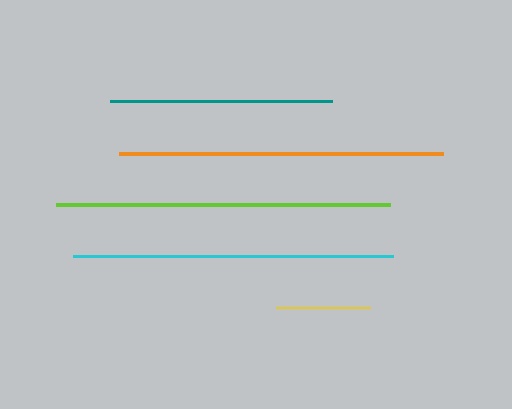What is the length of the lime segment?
The lime segment is approximately 334 pixels long.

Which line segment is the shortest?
The yellow line is the shortest at approximately 94 pixels.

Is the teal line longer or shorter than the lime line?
The lime line is longer than the teal line.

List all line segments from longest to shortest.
From longest to shortest: lime, orange, cyan, teal, yellow.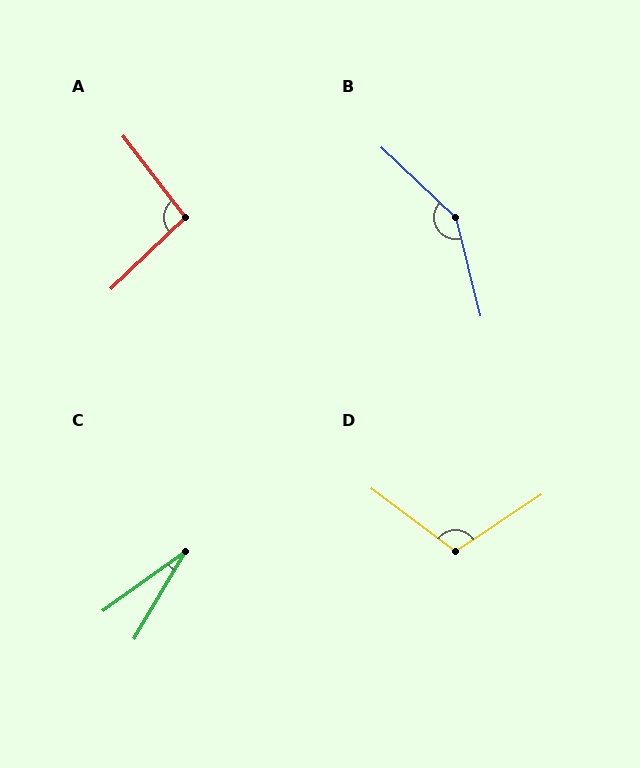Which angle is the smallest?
C, at approximately 24 degrees.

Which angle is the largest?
B, at approximately 147 degrees.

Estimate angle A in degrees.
Approximately 96 degrees.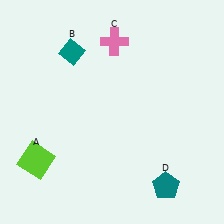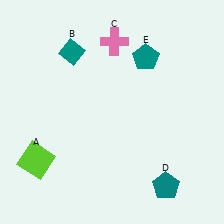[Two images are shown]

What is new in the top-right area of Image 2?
A teal pentagon (E) was added in the top-right area of Image 2.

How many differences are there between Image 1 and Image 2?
There is 1 difference between the two images.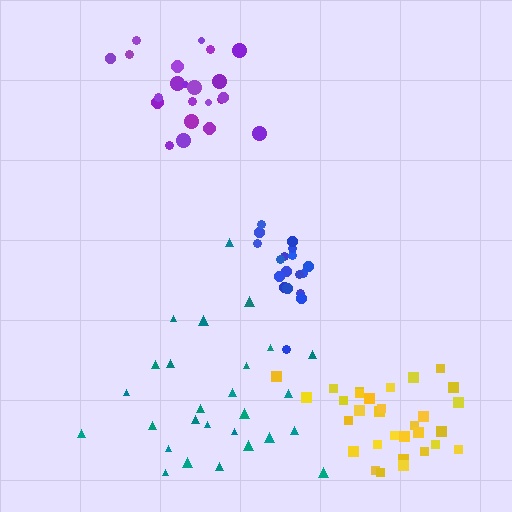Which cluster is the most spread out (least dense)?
Teal.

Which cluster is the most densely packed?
Blue.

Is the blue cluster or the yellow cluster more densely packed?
Blue.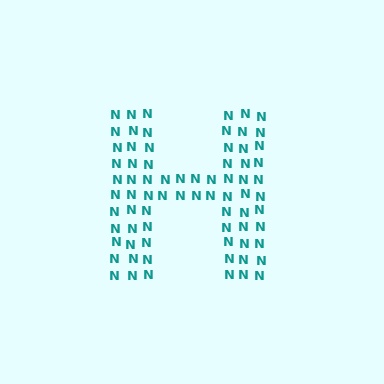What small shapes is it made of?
It is made of small letter N's.